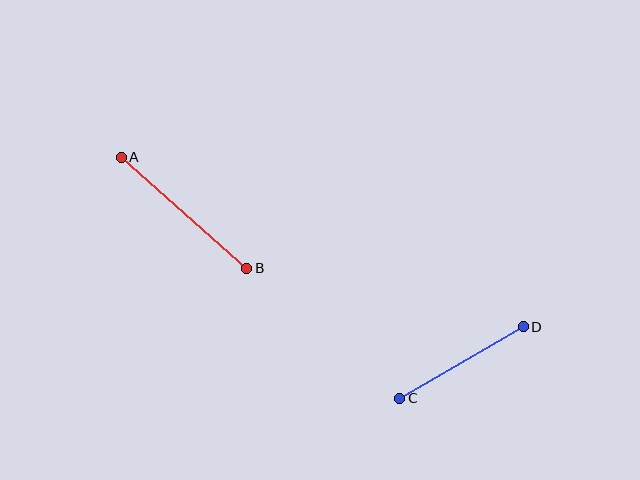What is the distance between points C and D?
The distance is approximately 143 pixels.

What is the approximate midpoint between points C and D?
The midpoint is at approximately (462, 363) pixels.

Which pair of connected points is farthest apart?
Points A and B are farthest apart.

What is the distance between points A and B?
The distance is approximately 168 pixels.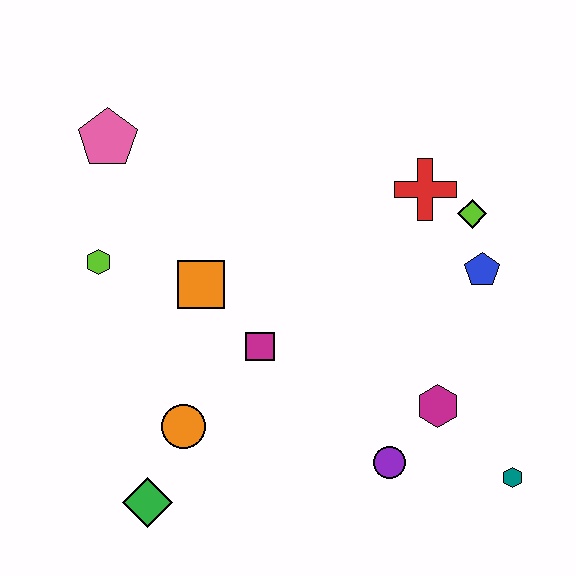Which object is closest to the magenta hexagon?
The purple circle is closest to the magenta hexagon.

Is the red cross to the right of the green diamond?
Yes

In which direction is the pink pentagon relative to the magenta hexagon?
The pink pentagon is to the left of the magenta hexagon.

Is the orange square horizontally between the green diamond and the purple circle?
Yes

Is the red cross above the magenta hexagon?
Yes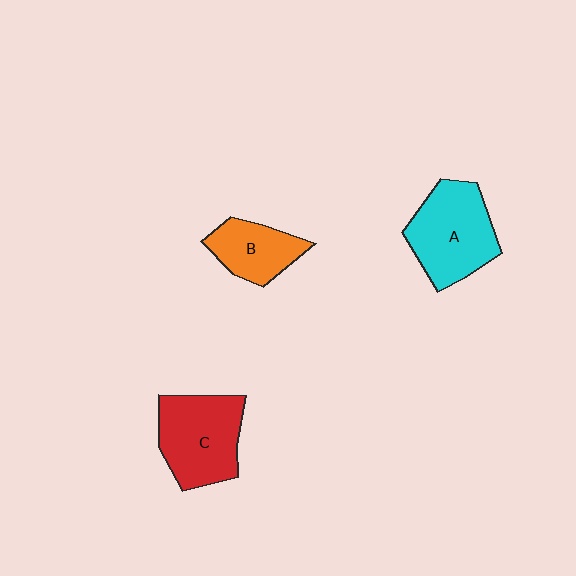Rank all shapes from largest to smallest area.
From largest to smallest: A (cyan), C (red), B (orange).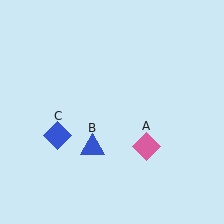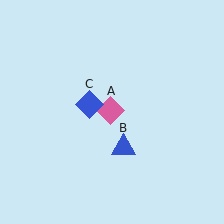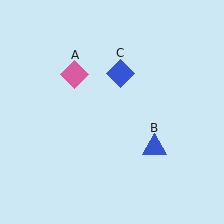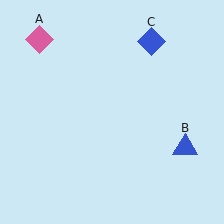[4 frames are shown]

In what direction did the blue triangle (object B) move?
The blue triangle (object B) moved right.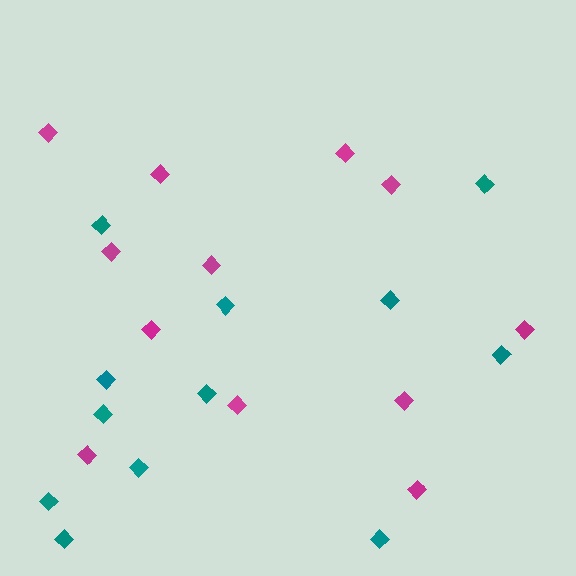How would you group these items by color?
There are 2 groups: one group of magenta diamonds (12) and one group of teal diamonds (12).